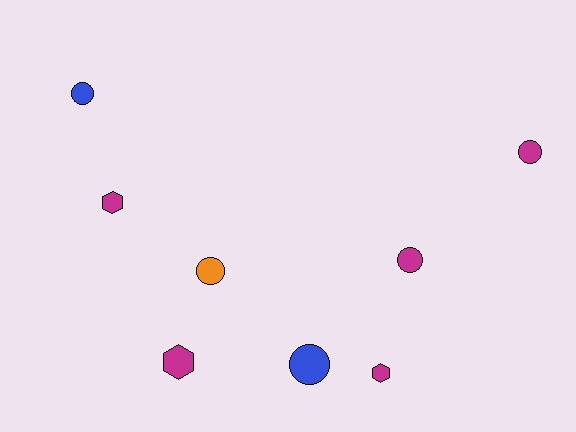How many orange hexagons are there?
There are no orange hexagons.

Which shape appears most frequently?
Circle, with 5 objects.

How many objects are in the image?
There are 8 objects.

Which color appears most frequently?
Magenta, with 5 objects.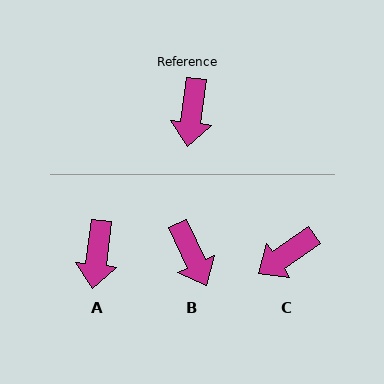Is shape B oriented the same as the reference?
No, it is off by about 32 degrees.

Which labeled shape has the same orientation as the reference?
A.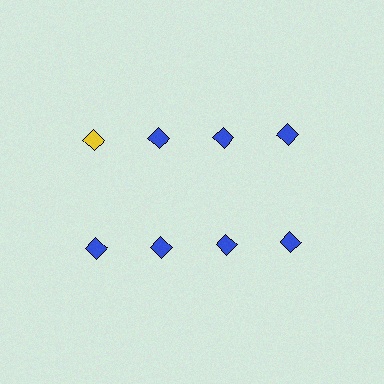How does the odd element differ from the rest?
It has a different color: yellow instead of blue.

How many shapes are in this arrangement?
There are 8 shapes arranged in a grid pattern.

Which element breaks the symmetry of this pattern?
The yellow diamond in the top row, leftmost column breaks the symmetry. All other shapes are blue diamonds.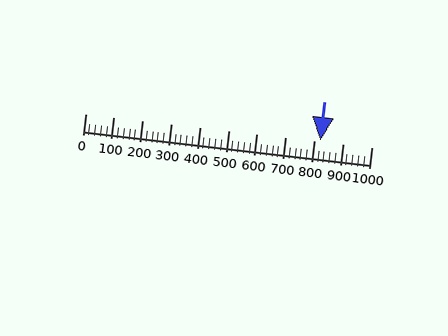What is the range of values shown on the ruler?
The ruler shows values from 0 to 1000.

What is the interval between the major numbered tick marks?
The major tick marks are spaced 100 units apart.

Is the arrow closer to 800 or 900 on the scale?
The arrow is closer to 800.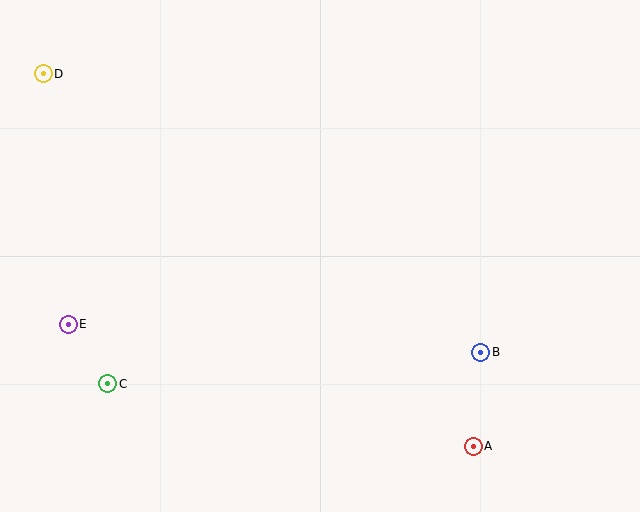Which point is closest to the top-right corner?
Point B is closest to the top-right corner.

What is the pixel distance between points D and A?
The distance between D and A is 569 pixels.